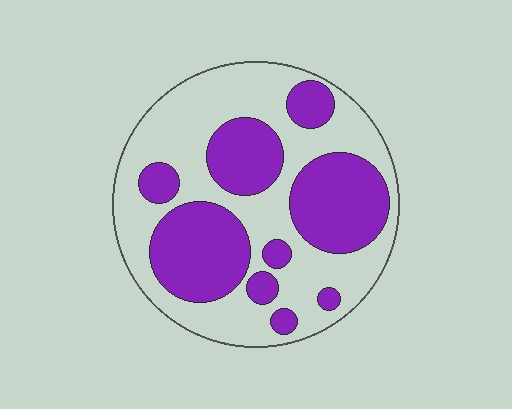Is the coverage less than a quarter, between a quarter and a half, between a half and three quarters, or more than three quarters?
Between a quarter and a half.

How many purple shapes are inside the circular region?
9.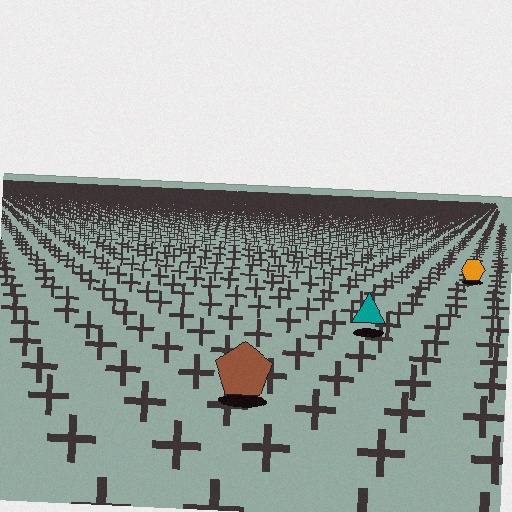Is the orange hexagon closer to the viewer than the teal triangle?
No. The teal triangle is closer — you can tell from the texture gradient: the ground texture is coarser near it.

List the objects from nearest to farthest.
From nearest to farthest: the brown pentagon, the teal triangle, the orange hexagon.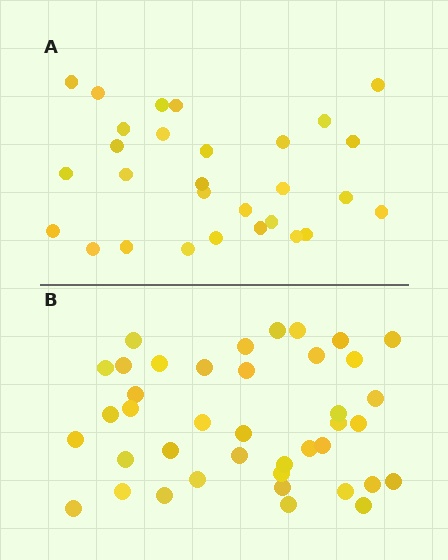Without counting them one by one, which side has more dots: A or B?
Region B (the bottom region) has more dots.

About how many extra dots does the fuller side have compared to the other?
Region B has roughly 12 or so more dots than region A.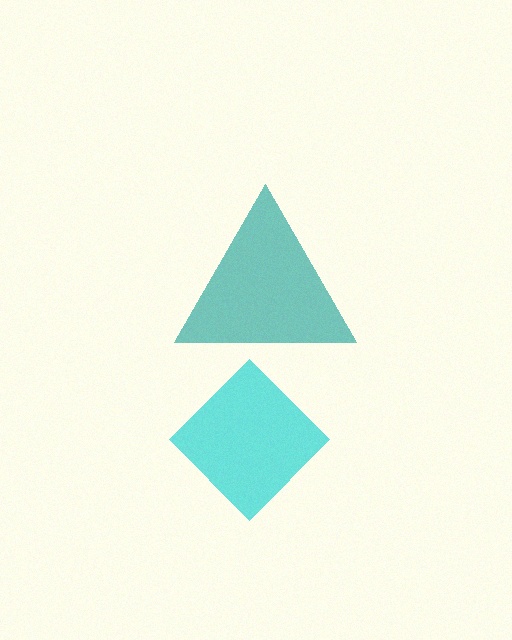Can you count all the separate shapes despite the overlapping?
Yes, there are 2 separate shapes.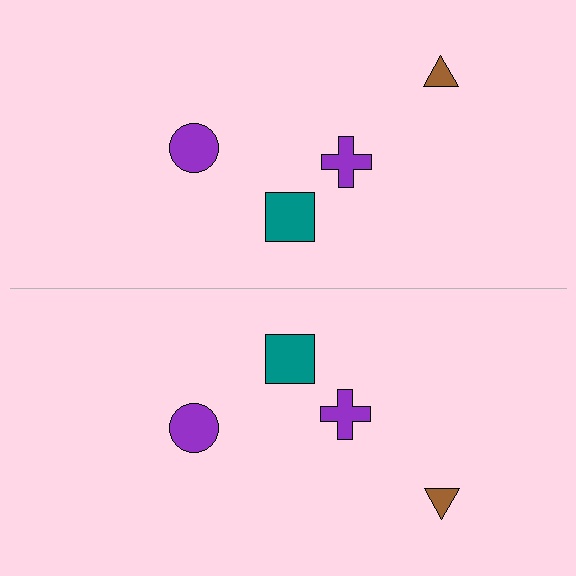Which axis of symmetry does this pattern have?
The pattern has a horizontal axis of symmetry running through the center of the image.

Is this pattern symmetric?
Yes, this pattern has bilateral (reflection) symmetry.